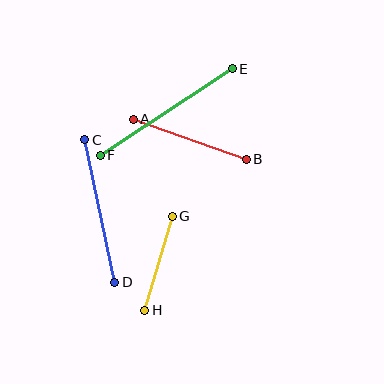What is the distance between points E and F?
The distance is approximately 158 pixels.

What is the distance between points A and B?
The distance is approximately 120 pixels.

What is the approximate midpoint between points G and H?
The midpoint is at approximately (159, 263) pixels.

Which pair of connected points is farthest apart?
Points E and F are farthest apart.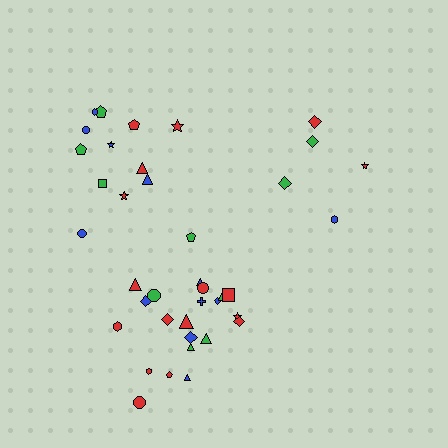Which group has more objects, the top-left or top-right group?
The top-left group.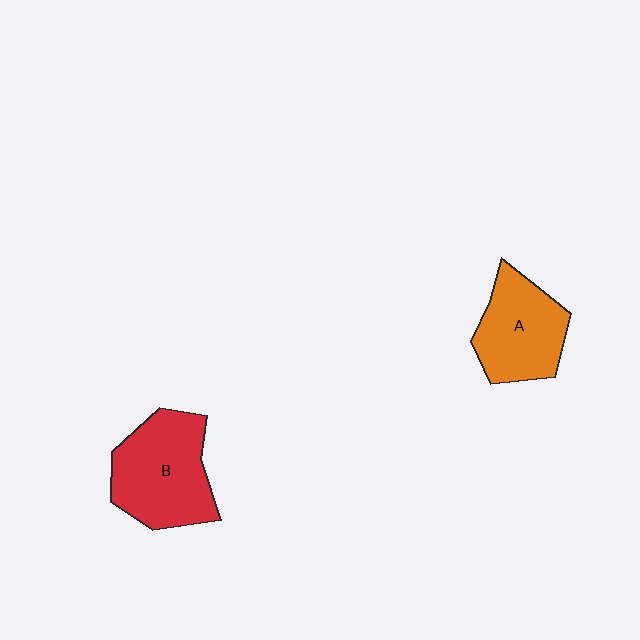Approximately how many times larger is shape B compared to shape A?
Approximately 1.2 times.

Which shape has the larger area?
Shape B (red).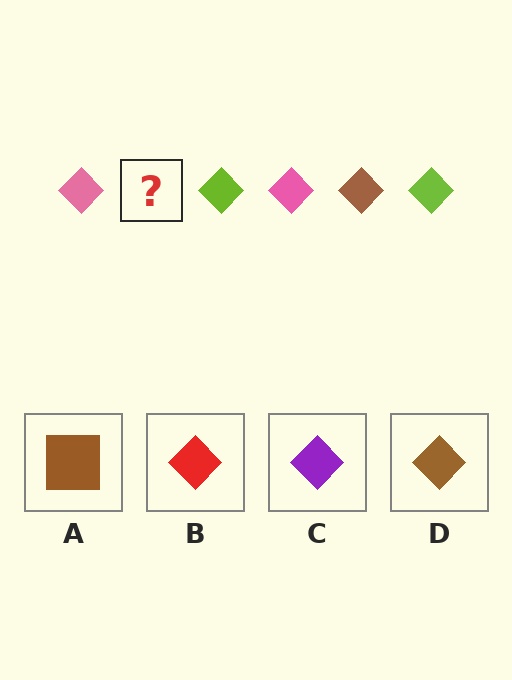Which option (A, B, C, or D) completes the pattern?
D.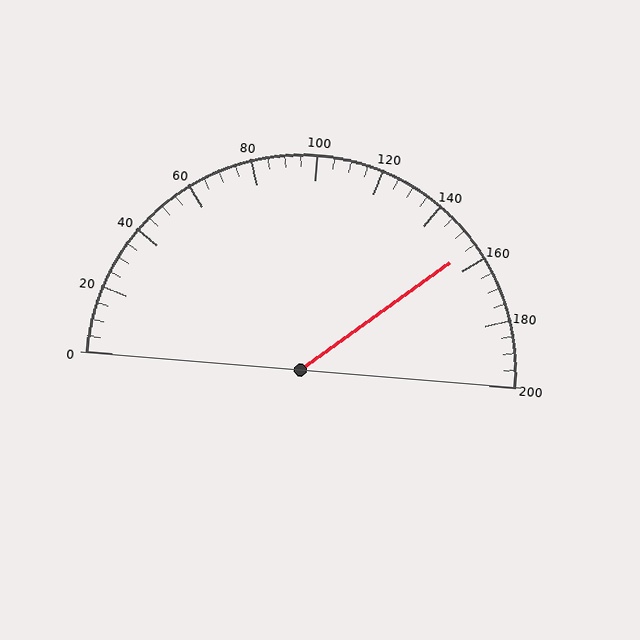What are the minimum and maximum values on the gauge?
The gauge ranges from 0 to 200.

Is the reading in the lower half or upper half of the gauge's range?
The reading is in the upper half of the range (0 to 200).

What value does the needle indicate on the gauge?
The needle indicates approximately 155.